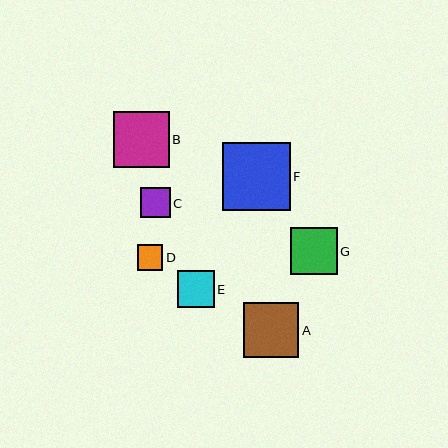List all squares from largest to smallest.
From largest to smallest: F, B, A, G, E, C, D.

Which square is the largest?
Square F is the largest with a size of approximately 67 pixels.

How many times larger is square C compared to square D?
Square C is approximately 1.2 times the size of square D.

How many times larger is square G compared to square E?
Square G is approximately 1.3 times the size of square E.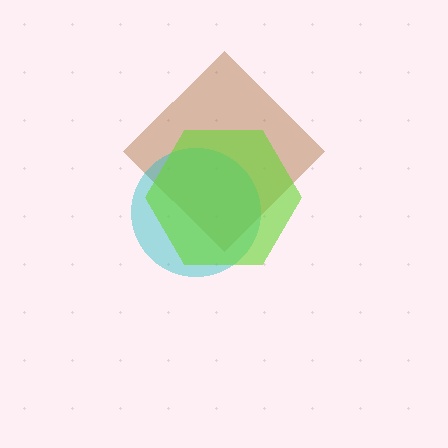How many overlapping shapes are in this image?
There are 3 overlapping shapes in the image.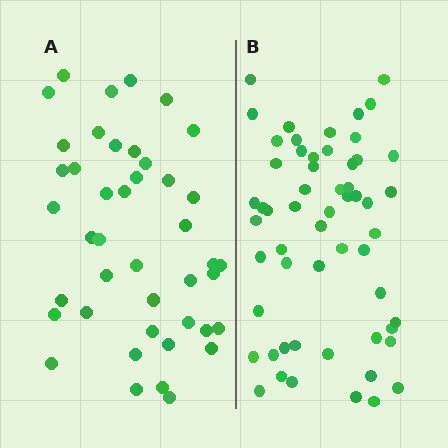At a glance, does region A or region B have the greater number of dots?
Region B (the right region) has more dots.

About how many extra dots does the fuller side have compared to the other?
Region B has approximately 15 more dots than region A.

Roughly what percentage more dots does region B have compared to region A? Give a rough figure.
About 35% more.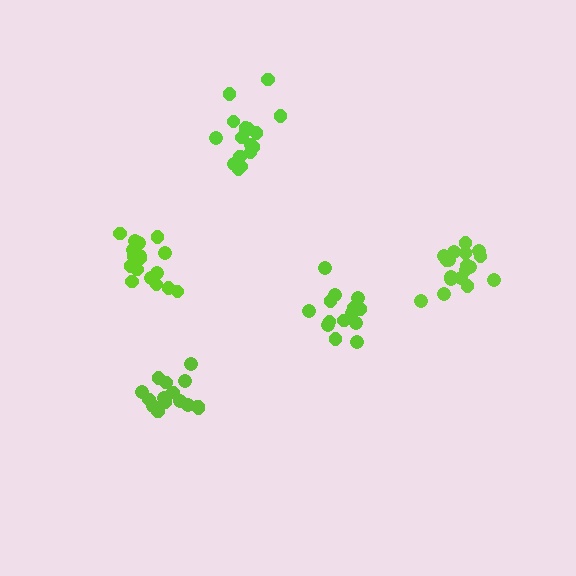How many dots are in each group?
Group 1: 19 dots, Group 2: 15 dots, Group 3: 14 dots, Group 4: 16 dots, Group 5: 18 dots (82 total).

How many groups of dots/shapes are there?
There are 5 groups.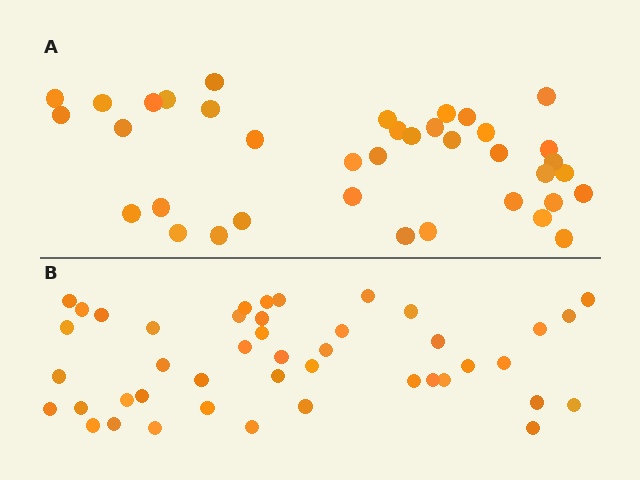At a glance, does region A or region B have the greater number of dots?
Region B (the bottom region) has more dots.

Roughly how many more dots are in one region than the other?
Region B has about 6 more dots than region A.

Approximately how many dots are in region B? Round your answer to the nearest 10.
About 40 dots. (The exact count is 44, which rounds to 40.)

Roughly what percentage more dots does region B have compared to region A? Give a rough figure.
About 15% more.